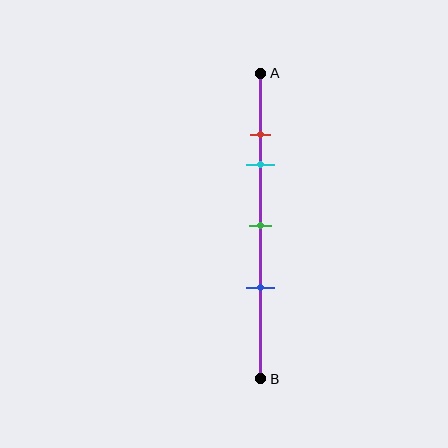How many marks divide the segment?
There are 4 marks dividing the segment.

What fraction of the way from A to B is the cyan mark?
The cyan mark is approximately 30% (0.3) of the way from A to B.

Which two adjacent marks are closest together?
The red and cyan marks are the closest adjacent pair.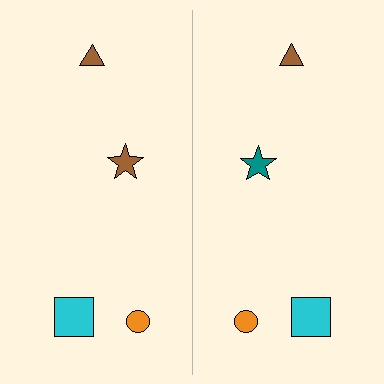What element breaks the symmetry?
The teal star on the right side breaks the symmetry — its mirror counterpart is brown.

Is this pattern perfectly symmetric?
No, the pattern is not perfectly symmetric. The teal star on the right side breaks the symmetry — its mirror counterpart is brown.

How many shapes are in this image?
There are 8 shapes in this image.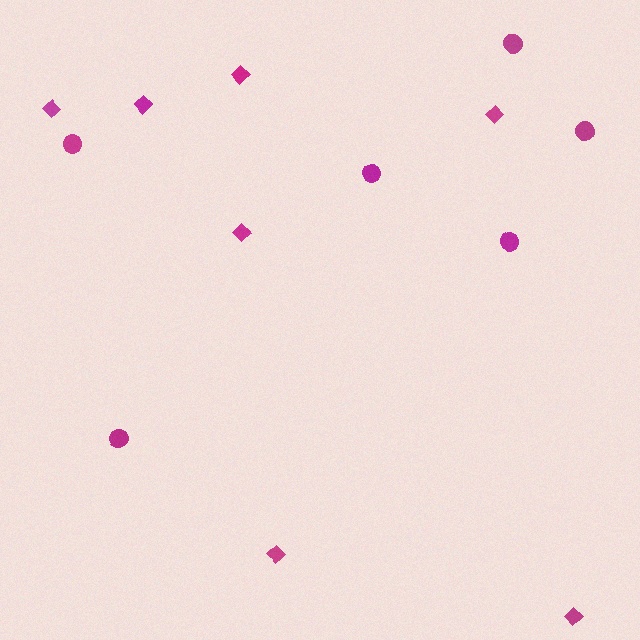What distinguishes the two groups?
There are 2 groups: one group of diamonds (7) and one group of circles (6).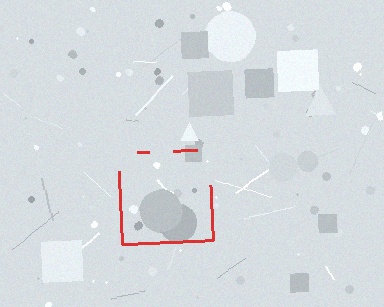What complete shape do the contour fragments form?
The contour fragments form a square.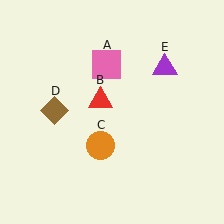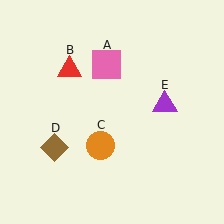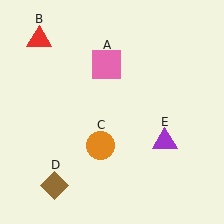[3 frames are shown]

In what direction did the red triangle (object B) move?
The red triangle (object B) moved up and to the left.